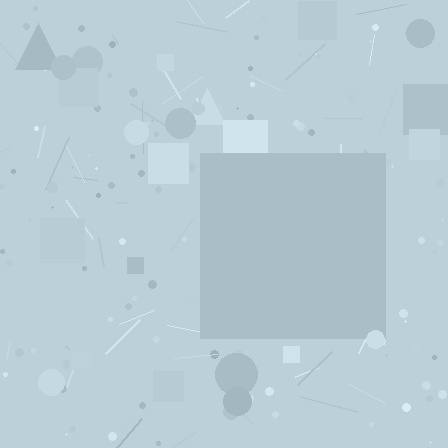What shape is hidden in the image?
A square is hidden in the image.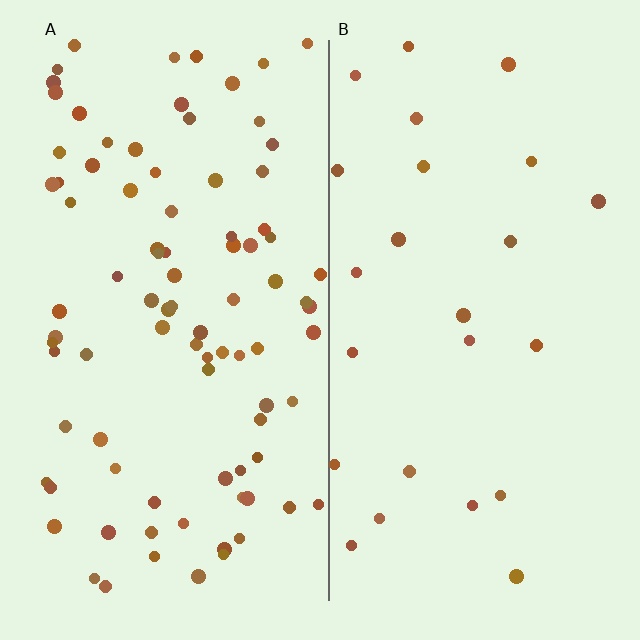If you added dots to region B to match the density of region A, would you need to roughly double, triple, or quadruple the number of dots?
Approximately quadruple.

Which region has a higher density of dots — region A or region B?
A (the left).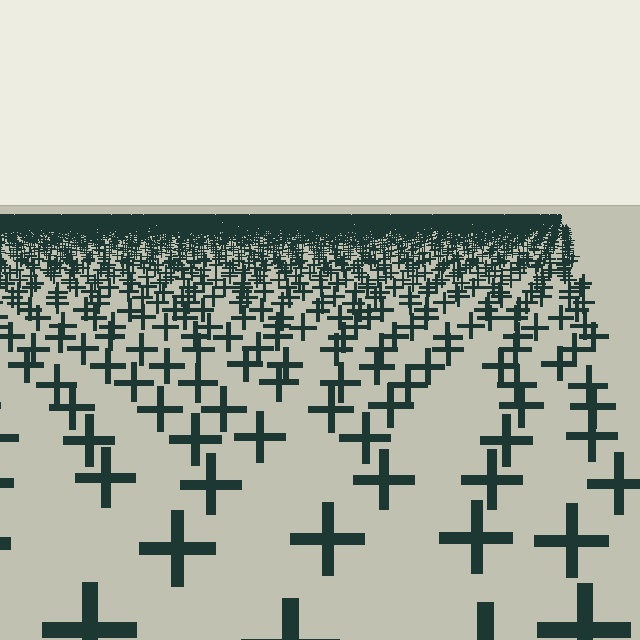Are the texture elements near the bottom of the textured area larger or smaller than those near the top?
Larger. Near the bottom, elements are closer to the viewer and appear at a bigger on-screen size.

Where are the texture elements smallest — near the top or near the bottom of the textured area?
Near the top.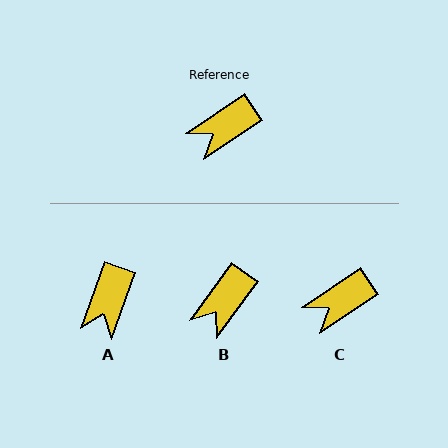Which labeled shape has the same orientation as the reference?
C.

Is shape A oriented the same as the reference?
No, it is off by about 37 degrees.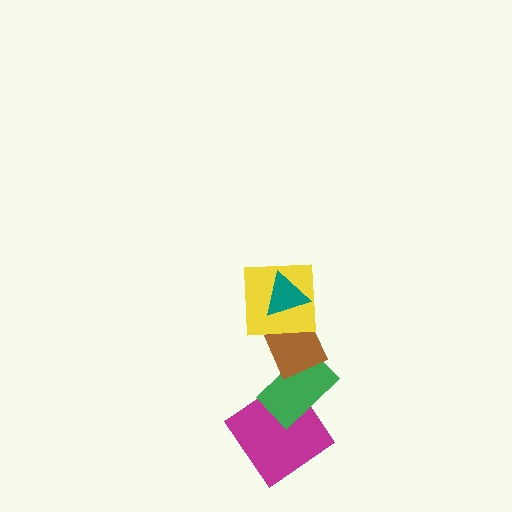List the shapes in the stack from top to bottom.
From top to bottom: the teal triangle, the yellow square, the brown diamond, the green rectangle, the magenta diamond.